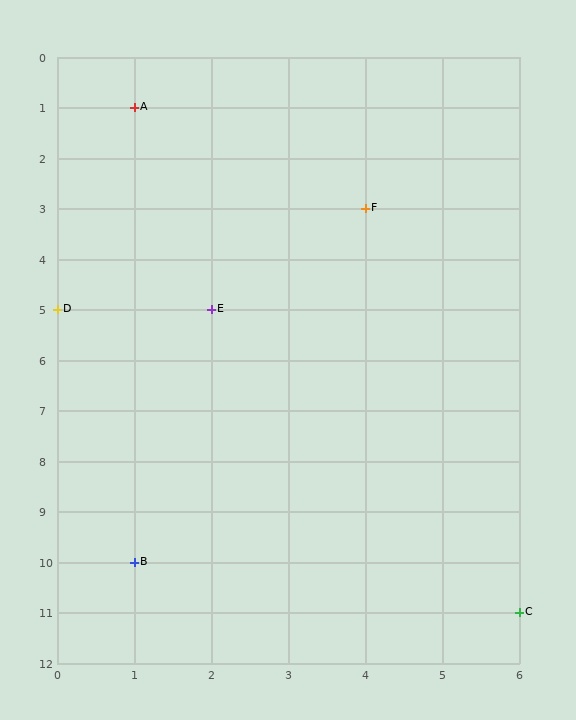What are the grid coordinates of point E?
Point E is at grid coordinates (2, 5).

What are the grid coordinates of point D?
Point D is at grid coordinates (0, 5).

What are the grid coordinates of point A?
Point A is at grid coordinates (1, 1).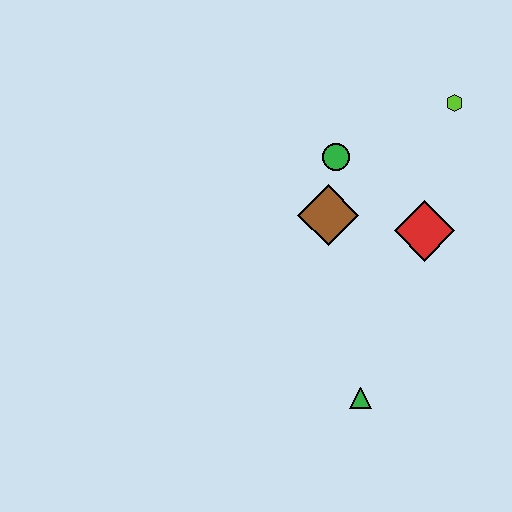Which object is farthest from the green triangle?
The lime hexagon is farthest from the green triangle.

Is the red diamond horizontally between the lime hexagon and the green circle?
Yes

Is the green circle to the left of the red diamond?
Yes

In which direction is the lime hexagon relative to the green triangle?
The lime hexagon is above the green triangle.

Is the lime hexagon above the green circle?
Yes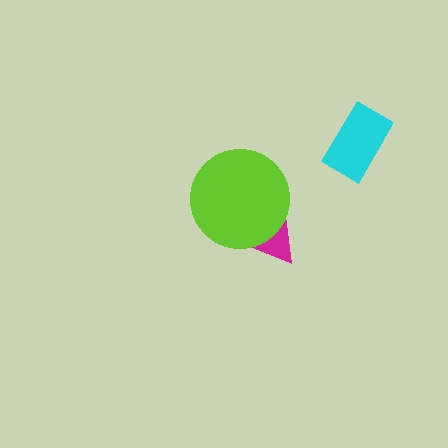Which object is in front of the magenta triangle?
The lime circle is in front of the magenta triangle.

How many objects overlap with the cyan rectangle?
0 objects overlap with the cyan rectangle.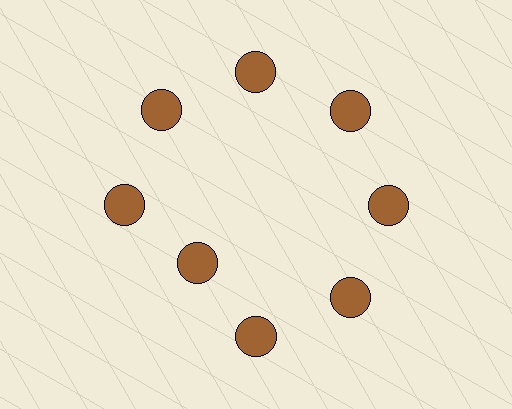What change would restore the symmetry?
The symmetry would be restored by moving it outward, back onto the ring so that all 8 circles sit at equal angles and equal distance from the center.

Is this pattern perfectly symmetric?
No. The 8 brown circles are arranged in a ring, but one element near the 8 o'clock position is pulled inward toward the center, breaking the 8-fold rotational symmetry.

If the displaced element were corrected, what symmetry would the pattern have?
It would have 8-fold rotational symmetry — the pattern would map onto itself every 45 degrees.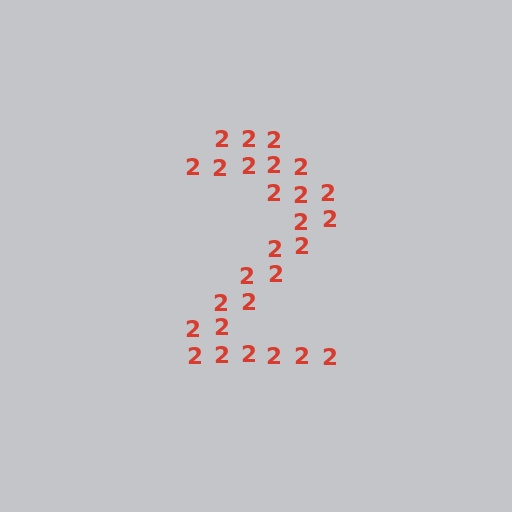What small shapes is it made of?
It is made of small digit 2's.